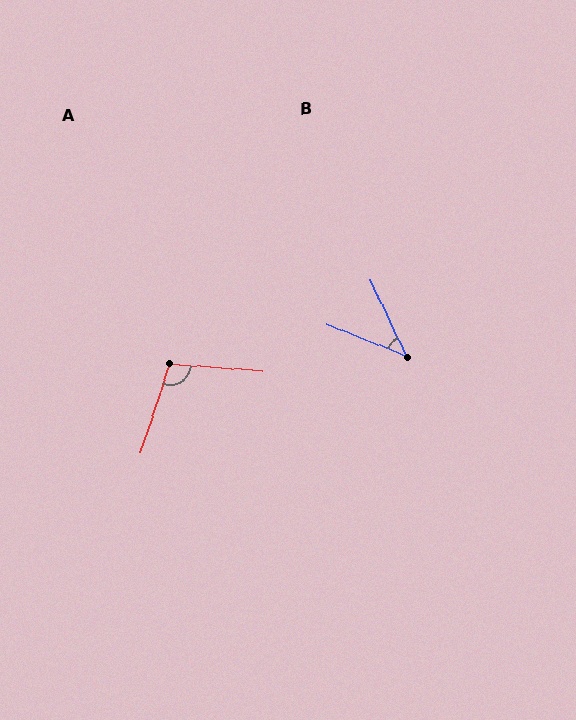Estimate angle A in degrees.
Approximately 104 degrees.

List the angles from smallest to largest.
B (43°), A (104°).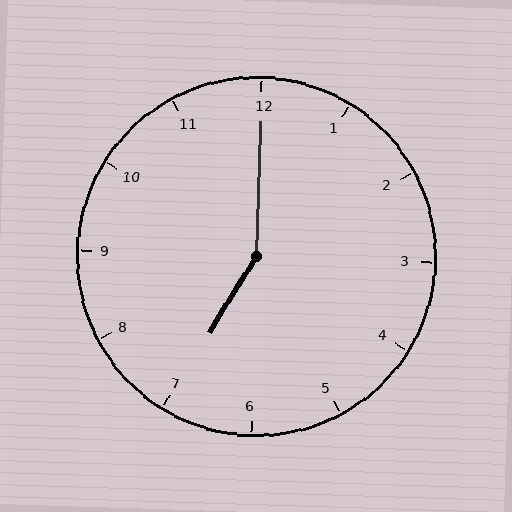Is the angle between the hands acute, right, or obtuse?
It is obtuse.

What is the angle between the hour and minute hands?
Approximately 150 degrees.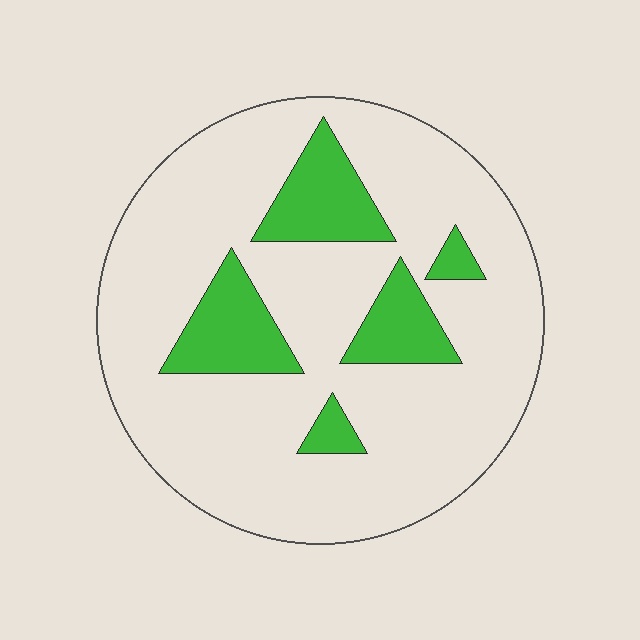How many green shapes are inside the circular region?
5.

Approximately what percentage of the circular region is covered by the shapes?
Approximately 20%.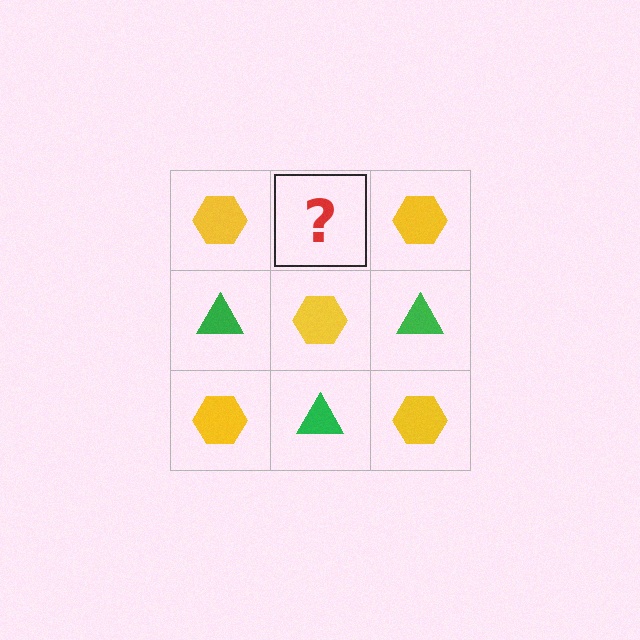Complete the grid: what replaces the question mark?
The question mark should be replaced with a green triangle.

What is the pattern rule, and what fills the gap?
The rule is that it alternates yellow hexagon and green triangle in a checkerboard pattern. The gap should be filled with a green triangle.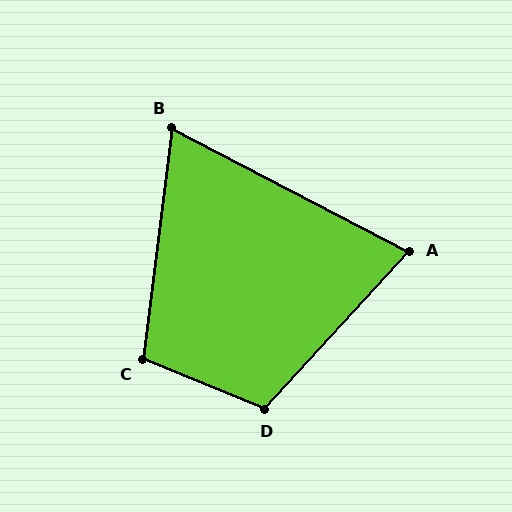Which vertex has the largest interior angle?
D, at approximately 110 degrees.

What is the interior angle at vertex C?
Approximately 105 degrees (obtuse).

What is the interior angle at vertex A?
Approximately 75 degrees (acute).